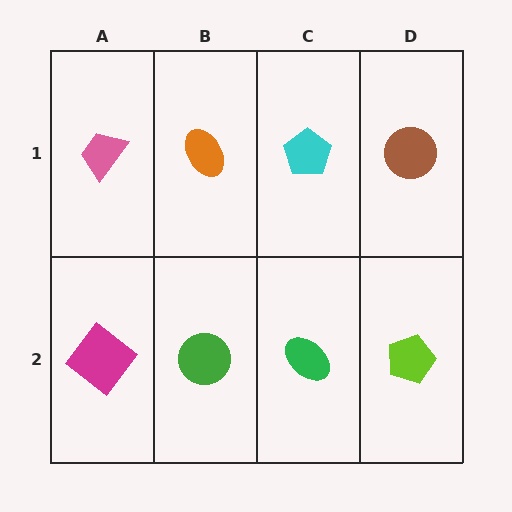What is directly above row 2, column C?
A cyan pentagon.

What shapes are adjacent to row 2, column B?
An orange ellipse (row 1, column B), a magenta diamond (row 2, column A), a green ellipse (row 2, column C).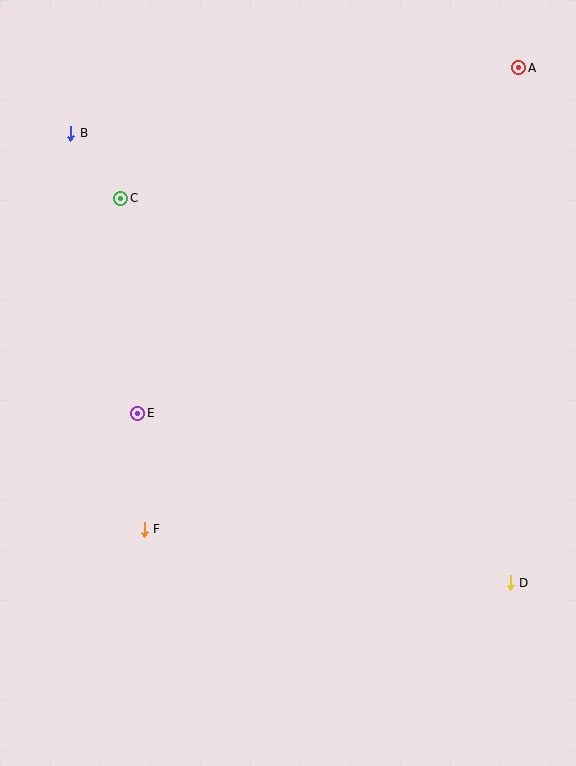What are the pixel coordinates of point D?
Point D is at (510, 583).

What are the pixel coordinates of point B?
Point B is at (71, 133).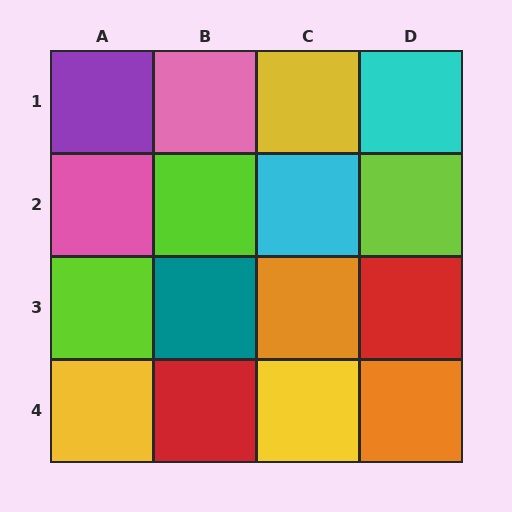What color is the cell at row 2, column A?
Pink.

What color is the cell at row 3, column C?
Orange.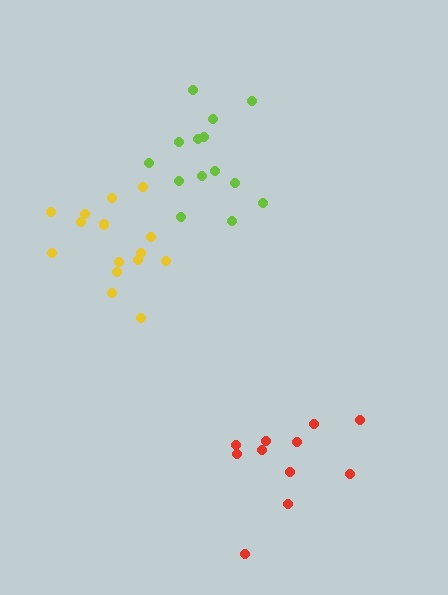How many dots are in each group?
Group 1: 14 dots, Group 2: 11 dots, Group 3: 15 dots (40 total).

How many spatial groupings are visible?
There are 3 spatial groupings.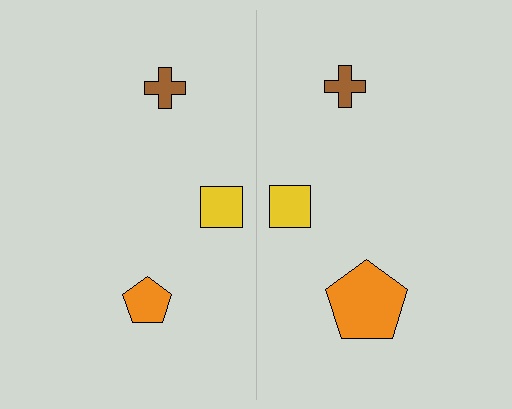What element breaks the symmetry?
The orange pentagon on the right side has a different size than its mirror counterpart.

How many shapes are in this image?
There are 6 shapes in this image.